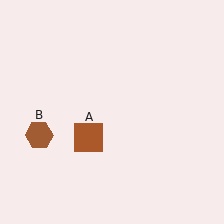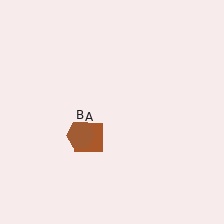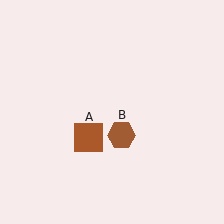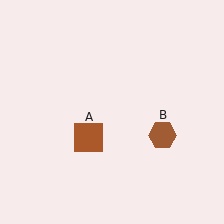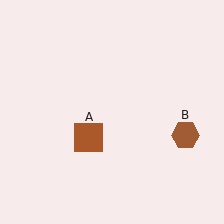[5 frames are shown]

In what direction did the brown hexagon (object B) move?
The brown hexagon (object B) moved right.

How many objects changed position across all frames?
1 object changed position: brown hexagon (object B).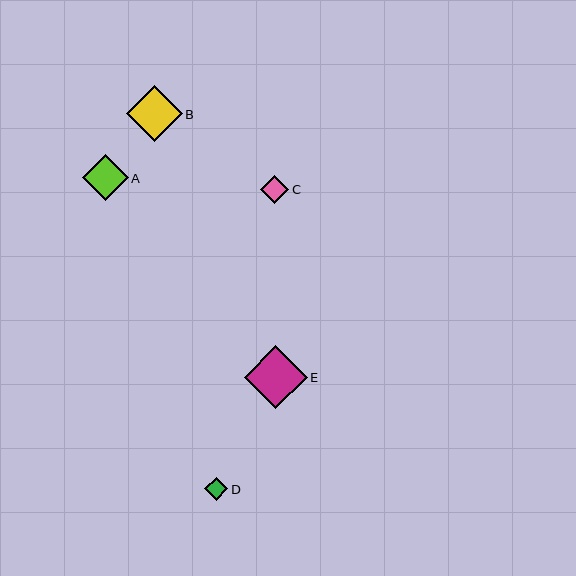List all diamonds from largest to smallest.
From largest to smallest: E, B, A, C, D.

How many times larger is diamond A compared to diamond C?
Diamond A is approximately 1.6 times the size of diamond C.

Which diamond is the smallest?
Diamond D is the smallest with a size of approximately 23 pixels.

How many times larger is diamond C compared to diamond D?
Diamond C is approximately 1.2 times the size of diamond D.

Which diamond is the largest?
Diamond E is the largest with a size of approximately 63 pixels.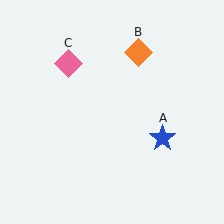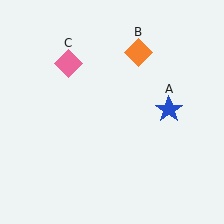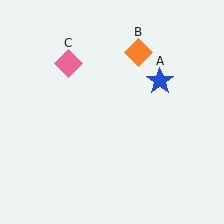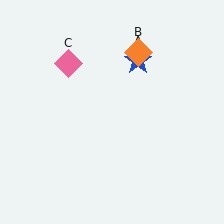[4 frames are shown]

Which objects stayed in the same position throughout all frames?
Orange diamond (object B) and pink diamond (object C) remained stationary.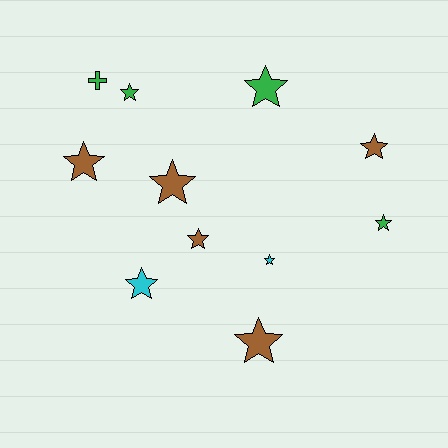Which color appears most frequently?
Brown, with 5 objects.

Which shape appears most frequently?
Star, with 10 objects.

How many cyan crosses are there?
There are no cyan crosses.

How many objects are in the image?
There are 11 objects.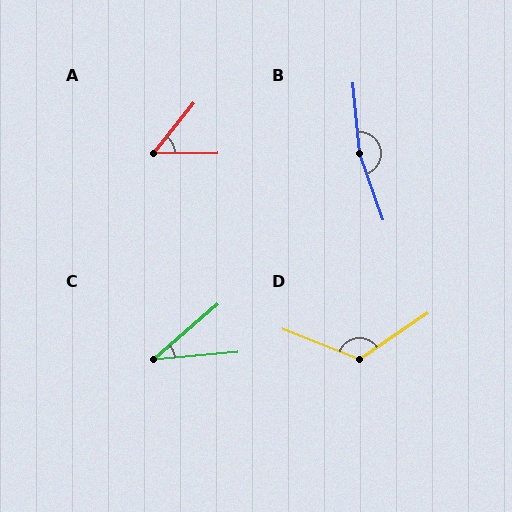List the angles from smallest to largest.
C (35°), A (51°), D (124°), B (165°).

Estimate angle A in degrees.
Approximately 51 degrees.